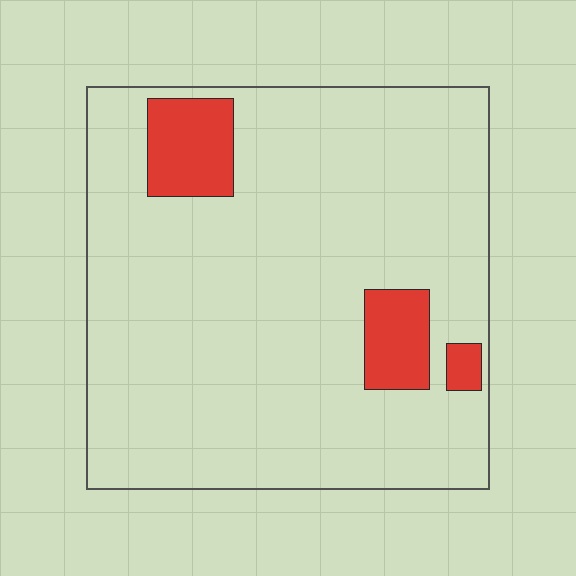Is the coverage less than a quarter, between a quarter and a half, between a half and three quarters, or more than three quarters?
Less than a quarter.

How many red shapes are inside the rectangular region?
3.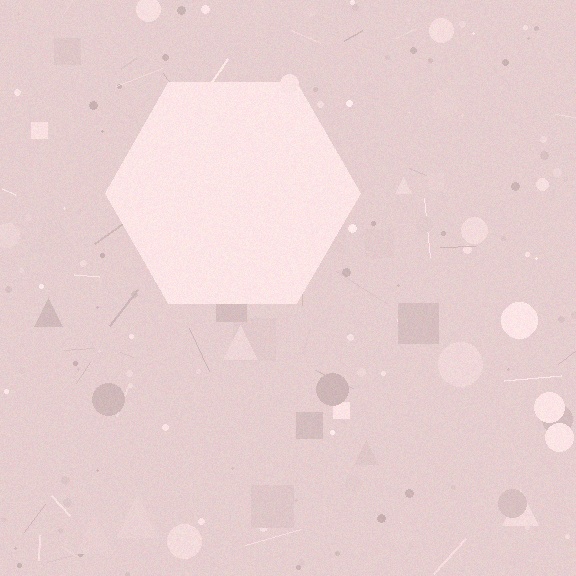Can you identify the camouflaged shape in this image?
The camouflaged shape is a hexagon.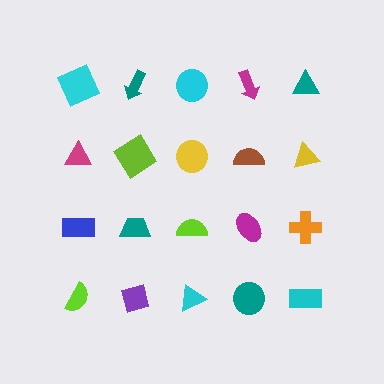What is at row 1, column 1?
A cyan square.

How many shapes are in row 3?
5 shapes.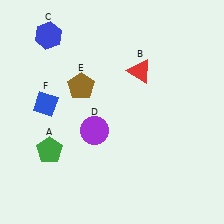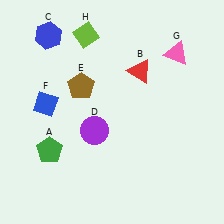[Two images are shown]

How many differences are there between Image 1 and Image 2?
There are 2 differences between the two images.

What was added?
A pink triangle (G), a lime diamond (H) were added in Image 2.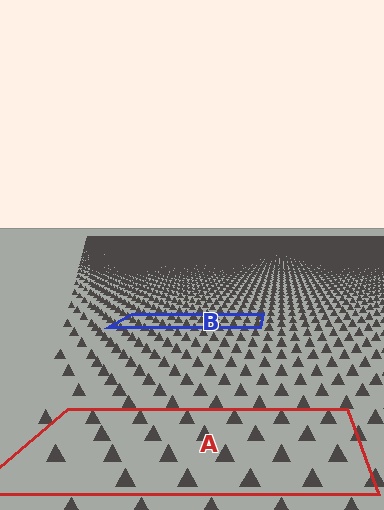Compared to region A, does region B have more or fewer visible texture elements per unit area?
Region B has more texture elements per unit area — they are packed more densely because it is farther away.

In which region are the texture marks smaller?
The texture marks are smaller in region B, because it is farther away.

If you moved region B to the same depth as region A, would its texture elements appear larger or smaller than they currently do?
They would appear larger. At a closer depth, the same texture elements are projected at a bigger on-screen size.